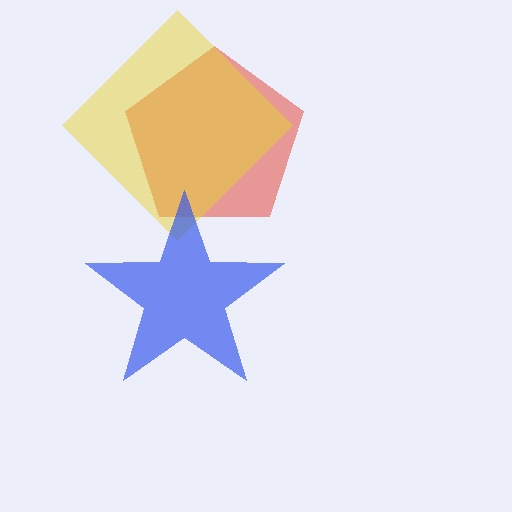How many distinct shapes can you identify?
There are 3 distinct shapes: a red pentagon, a yellow diamond, a blue star.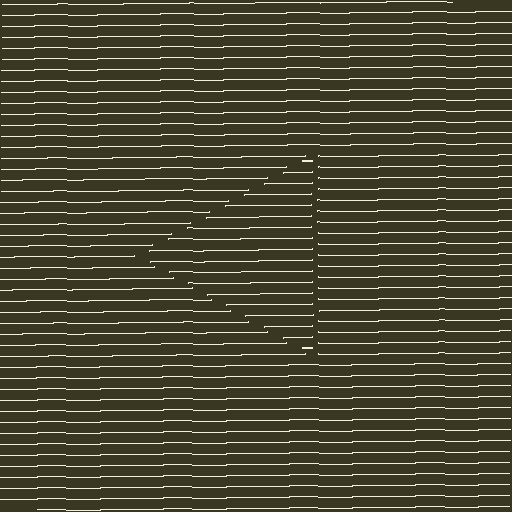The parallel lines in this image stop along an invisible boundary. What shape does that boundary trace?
An illusory triangle. The interior of the shape contains the same grating, shifted by half a period — the contour is defined by the phase discontinuity where line-ends from the inner and outer gratings abut.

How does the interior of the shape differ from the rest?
The interior of the shape contains the same grating, shifted by half a period — the contour is defined by the phase discontinuity where line-ends from the inner and outer gratings abut.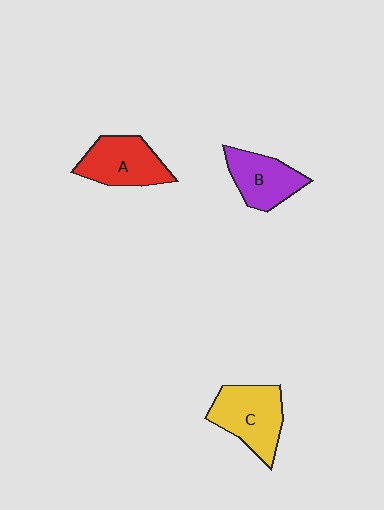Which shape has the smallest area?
Shape B (purple).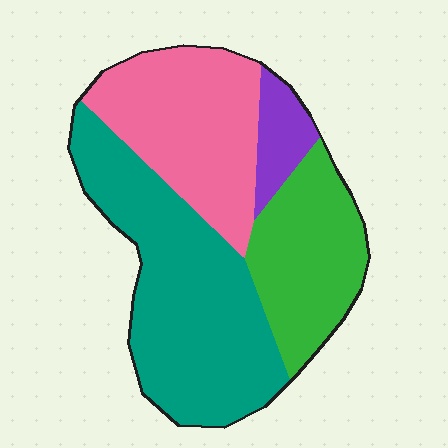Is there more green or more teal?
Teal.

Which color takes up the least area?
Purple, at roughly 5%.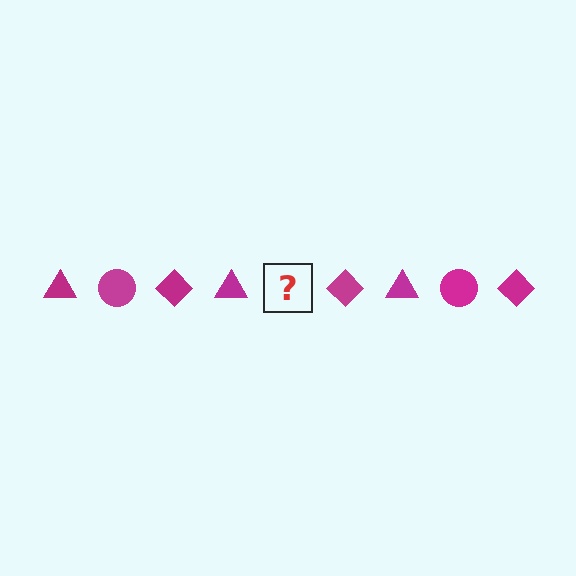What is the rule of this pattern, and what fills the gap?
The rule is that the pattern cycles through triangle, circle, diamond shapes in magenta. The gap should be filled with a magenta circle.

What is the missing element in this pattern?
The missing element is a magenta circle.